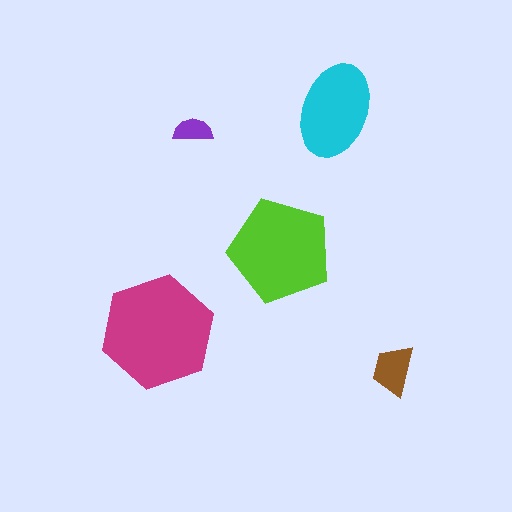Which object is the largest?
The magenta hexagon.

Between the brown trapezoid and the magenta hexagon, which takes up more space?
The magenta hexagon.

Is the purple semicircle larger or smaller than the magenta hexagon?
Smaller.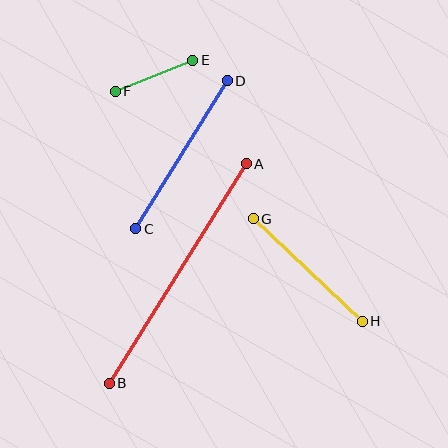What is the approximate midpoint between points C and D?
The midpoint is at approximately (181, 155) pixels.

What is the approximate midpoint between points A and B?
The midpoint is at approximately (178, 273) pixels.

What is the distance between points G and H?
The distance is approximately 150 pixels.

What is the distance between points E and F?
The distance is approximately 83 pixels.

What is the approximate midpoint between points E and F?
The midpoint is at approximately (154, 76) pixels.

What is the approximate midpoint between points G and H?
The midpoint is at approximately (308, 270) pixels.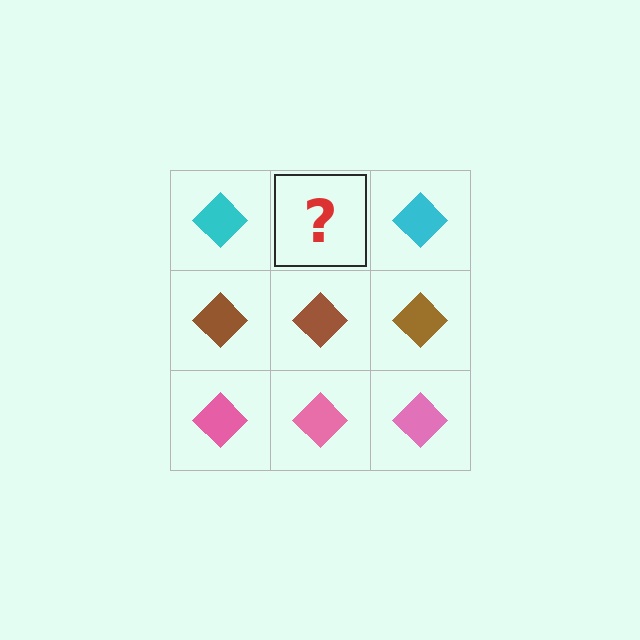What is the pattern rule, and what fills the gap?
The rule is that each row has a consistent color. The gap should be filled with a cyan diamond.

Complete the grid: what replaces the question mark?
The question mark should be replaced with a cyan diamond.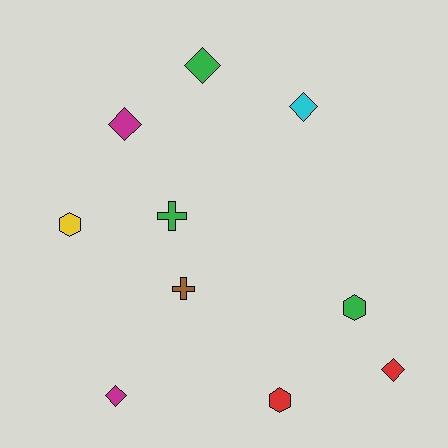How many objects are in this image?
There are 10 objects.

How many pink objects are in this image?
There are no pink objects.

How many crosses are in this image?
There are 2 crosses.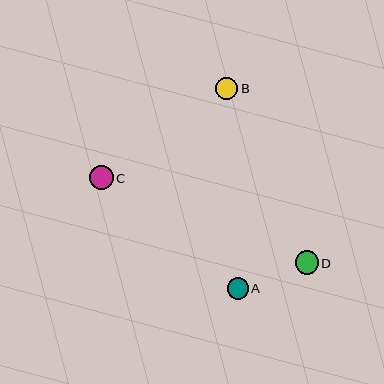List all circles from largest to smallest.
From largest to smallest: C, D, B, A.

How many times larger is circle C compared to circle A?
Circle C is approximately 1.1 times the size of circle A.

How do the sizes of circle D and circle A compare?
Circle D and circle A are approximately the same size.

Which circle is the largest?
Circle C is the largest with a size of approximately 24 pixels.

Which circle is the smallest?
Circle A is the smallest with a size of approximately 21 pixels.